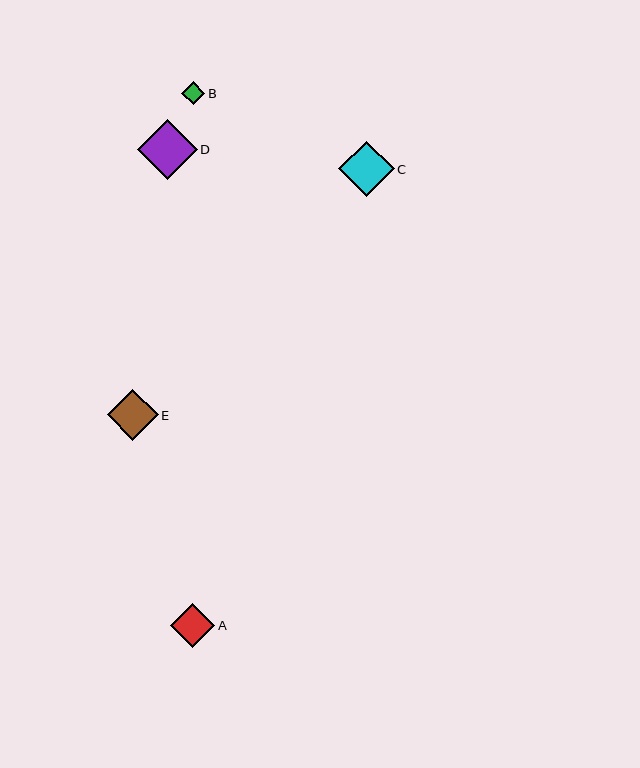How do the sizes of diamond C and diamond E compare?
Diamond C and diamond E are approximately the same size.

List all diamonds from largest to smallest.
From largest to smallest: D, C, E, A, B.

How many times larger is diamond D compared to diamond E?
Diamond D is approximately 1.2 times the size of diamond E.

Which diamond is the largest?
Diamond D is the largest with a size of approximately 60 pixels.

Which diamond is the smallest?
Diamond B is the smallest with a size of approximately 23 pixels.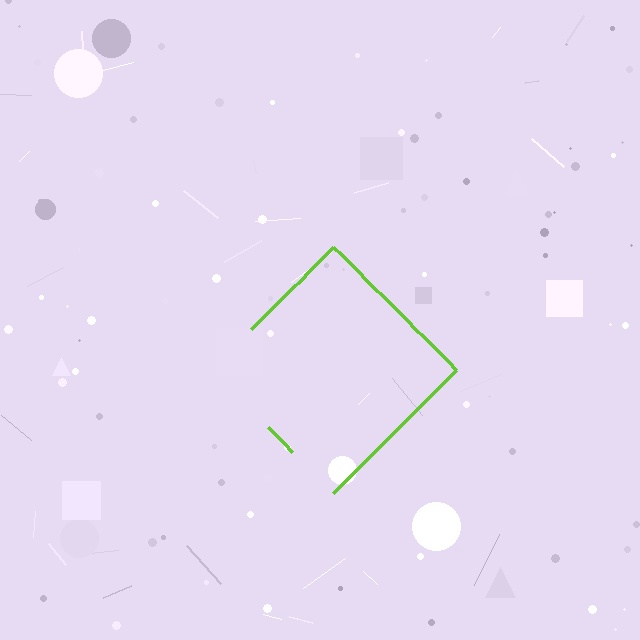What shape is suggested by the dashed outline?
The dashed outline suggests a diamond.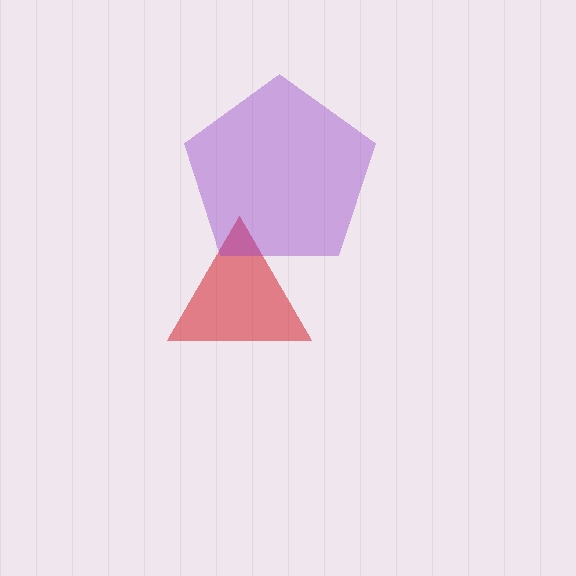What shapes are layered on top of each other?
The layered shapes are: a red triangle, a purple pentagon.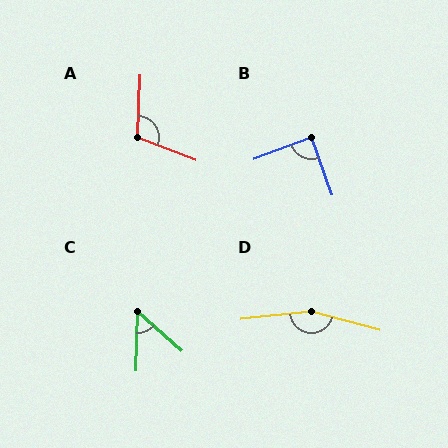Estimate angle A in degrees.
Approximately 109 degrees.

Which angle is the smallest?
C, at approximately 50 degrees.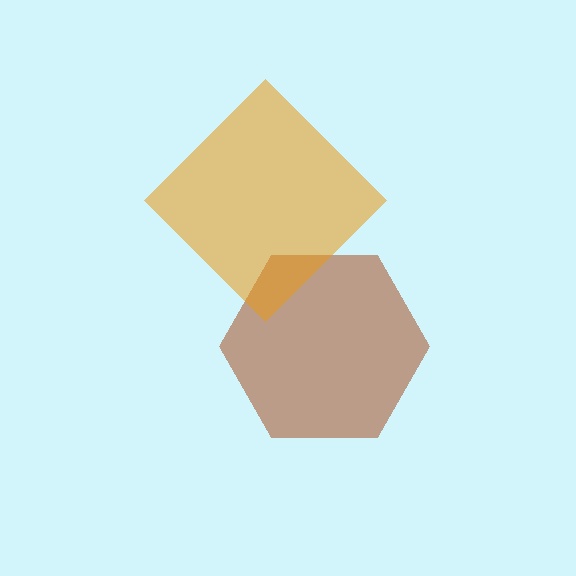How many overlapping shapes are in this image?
There are 2 overlapping shapes in the image.